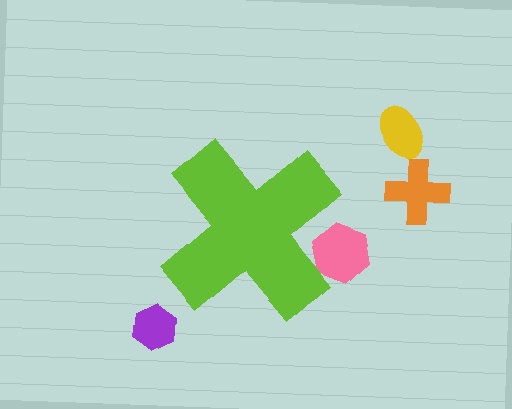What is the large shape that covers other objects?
A lime cross.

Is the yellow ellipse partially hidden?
No, the yellow ellipse is fully visible.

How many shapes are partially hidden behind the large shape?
1 shape is partially hidden.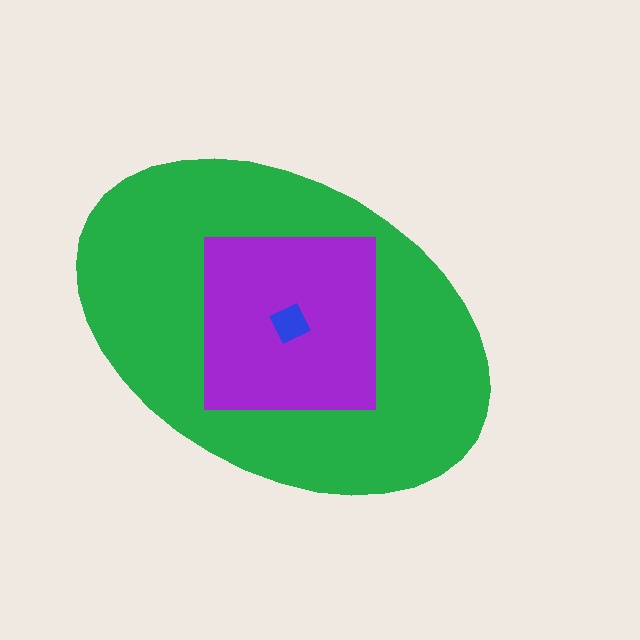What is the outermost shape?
The green ellipse.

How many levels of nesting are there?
3.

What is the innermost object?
The blue diamond.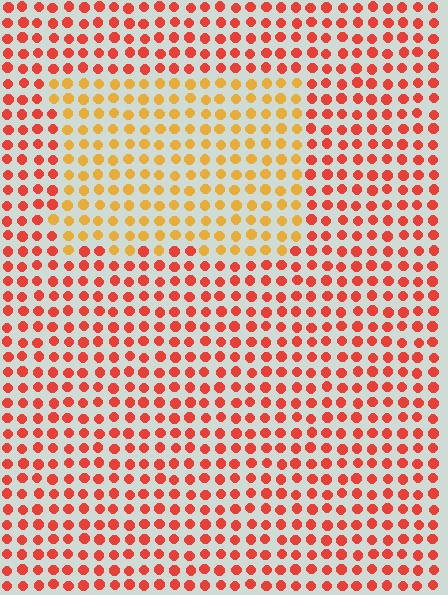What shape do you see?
I see a rectangle.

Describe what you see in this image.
The image is filled with small red elements in a uniform arrangement. A rectangle-shaped region is visible where the elements are tinted to a slightly different hue, forming a subtle color boundary.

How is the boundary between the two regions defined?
The boundary is defined purely by a slight shift in hue (about 37 degrees). Spacing, size, and orientation are identical on both sides.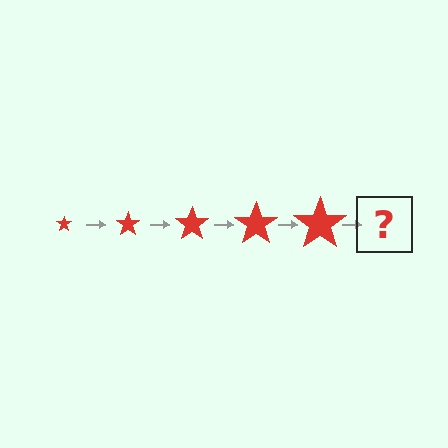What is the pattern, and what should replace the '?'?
The pattern is that the star gets progressively larger each step. The '?' should be a red star, larger than the previous one.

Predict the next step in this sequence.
The next step is a red star, larger than the previous one.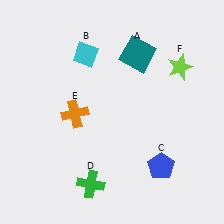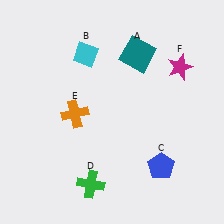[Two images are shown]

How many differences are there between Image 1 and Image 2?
There is 1 difference between the two images.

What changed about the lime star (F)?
In Image 1, F is lime. In Image 2, it changed to magenta.